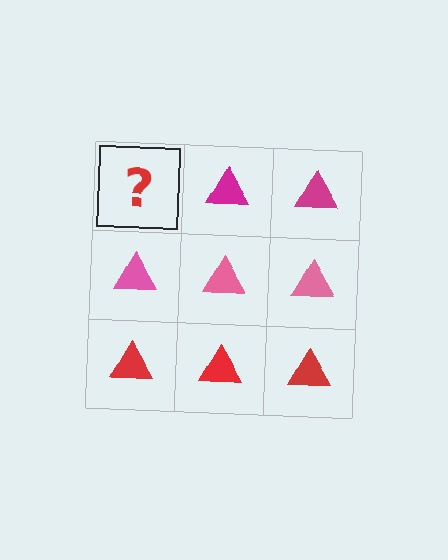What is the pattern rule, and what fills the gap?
The rule is that each row has a consistent color. The gap should be filled with a magenta triangle.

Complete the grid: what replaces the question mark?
The question mark should be replaced with a magenta triangle.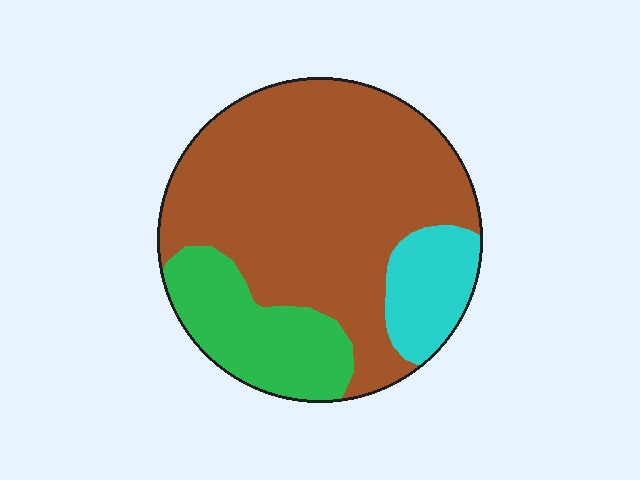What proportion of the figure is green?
Green covers 20% of the figure.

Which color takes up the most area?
Brown, at roughly 65%.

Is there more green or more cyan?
Green.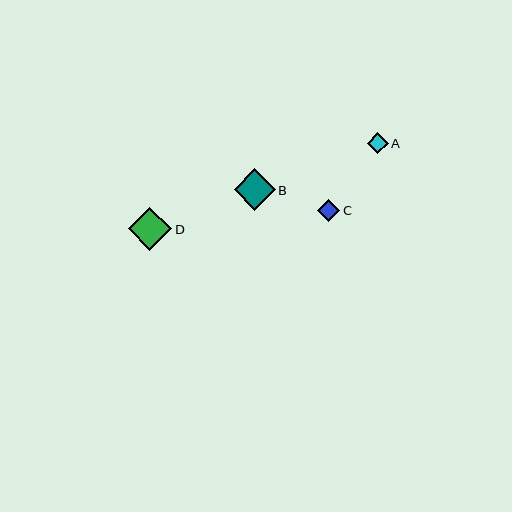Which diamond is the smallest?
Diamond A is the smallest with a size of approximately 21 pixels.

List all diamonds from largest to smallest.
From largest to smallest: D, B, C, A.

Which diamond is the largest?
Diamond D is the largest with a size of approximately 43 pixels.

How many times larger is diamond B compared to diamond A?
Diamond B is approximately 2.0 times the size of diamond A.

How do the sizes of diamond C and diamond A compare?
Diamond C and diamond A are approximately the same size.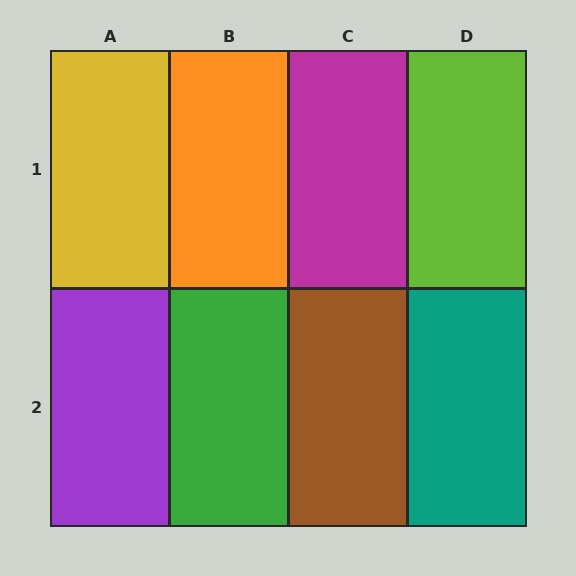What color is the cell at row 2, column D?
Teal.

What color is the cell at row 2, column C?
Brown.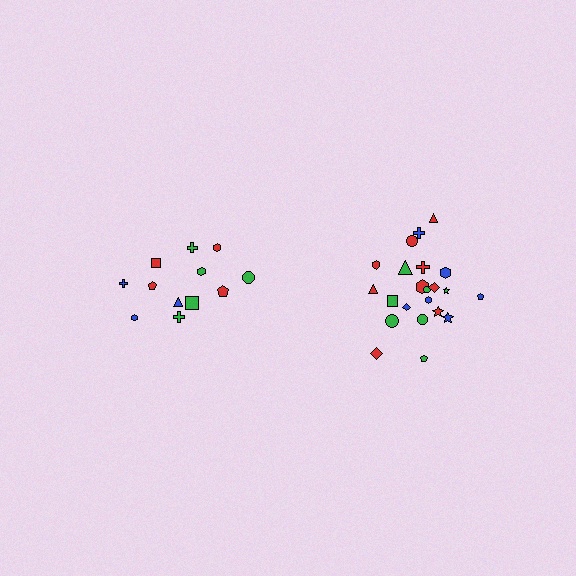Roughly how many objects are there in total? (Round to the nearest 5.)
Roughly 35 objects in total.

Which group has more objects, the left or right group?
The right group.